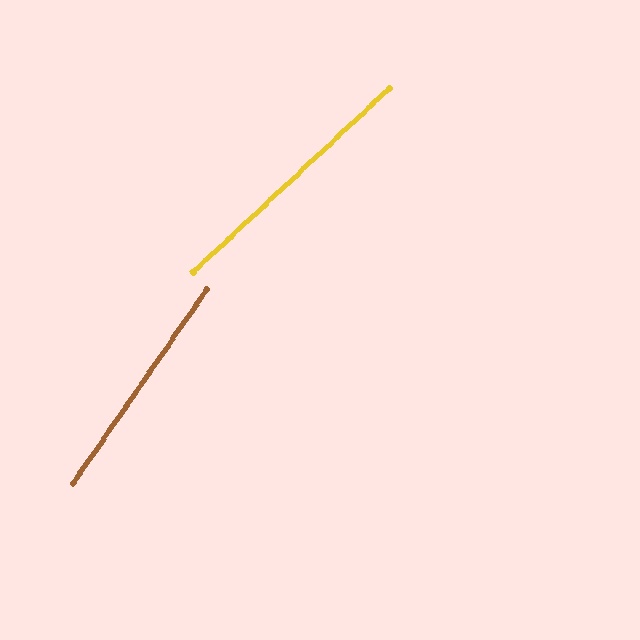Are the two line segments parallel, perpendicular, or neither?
Neither parallel nor perpendicular — they differ by about 12°.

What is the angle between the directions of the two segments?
Approximately 12 degrees.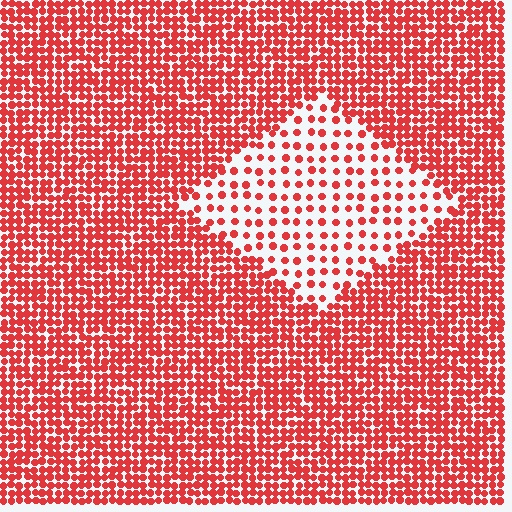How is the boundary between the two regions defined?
The boundary is defined by a change in element density (approximately 2.7x ratio). All elements are the same color, size, and shape.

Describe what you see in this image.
The image contains small red elements arranged at two different densities. A diamond-shaped region is visible where the elements are less densely packed than the surrounding area.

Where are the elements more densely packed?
The elements are more densely packed outside the diamond boundary.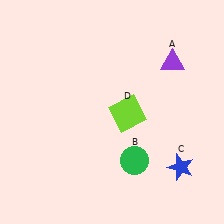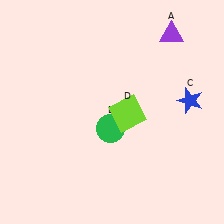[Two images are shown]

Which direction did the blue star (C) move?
The blue star (C) moved up.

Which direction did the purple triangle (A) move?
The purple triangle (A) moved up.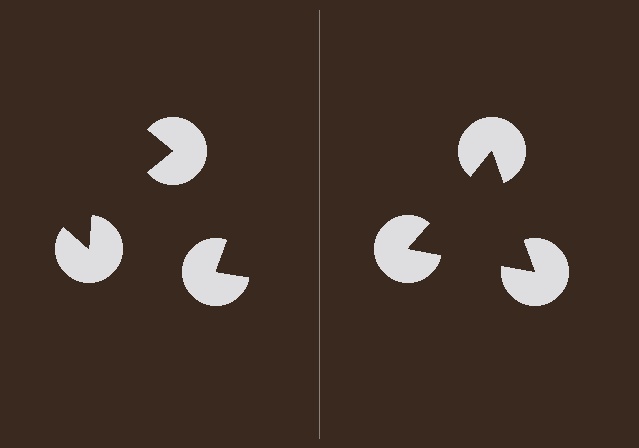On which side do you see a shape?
An illusory triangle appears on the right side. On the left side the wedge cuts are rotated, so no coherent shape forms.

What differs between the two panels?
The pac-man discs are positioned identically on both sides; only the wedge orientations differ. On the right they align to a triangle; on the left they are misaligned.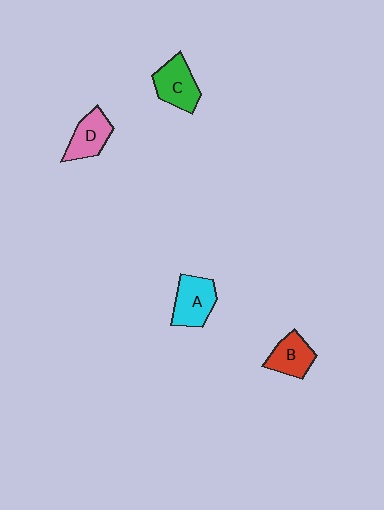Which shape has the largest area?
Shape A (cyan).